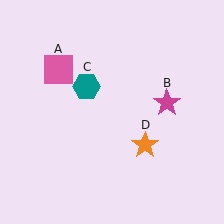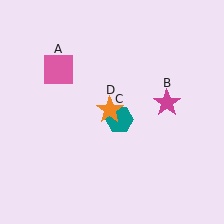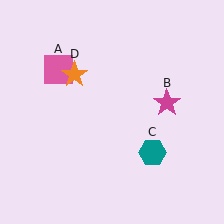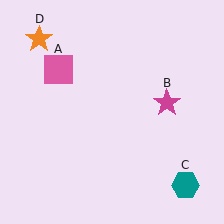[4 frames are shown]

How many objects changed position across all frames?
2 objects changed position: teal hexagon (object C), orange star (object D).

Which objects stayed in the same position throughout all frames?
Pink square (object A) and magenta star (object B) remained stationary.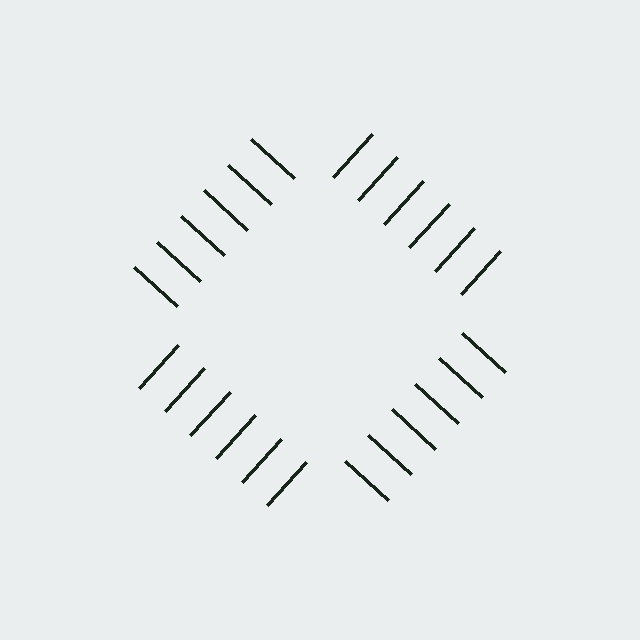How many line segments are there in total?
24 — 6 along each of the 4 edges.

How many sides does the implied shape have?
4 sides — the line-ends trace a square.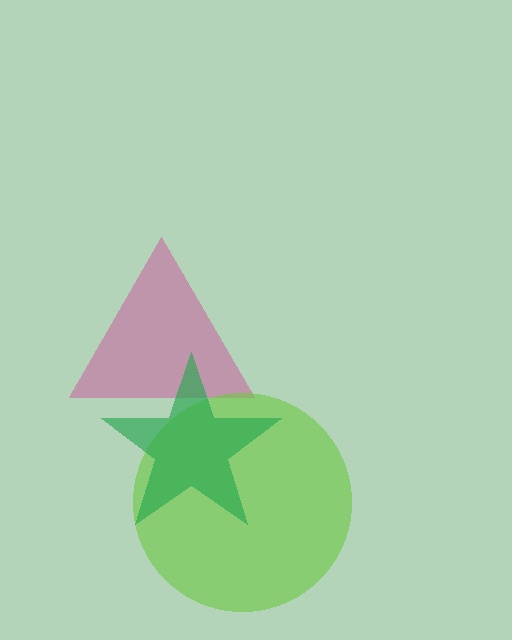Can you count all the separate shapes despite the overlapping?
Yes, there are 3 separate shapes.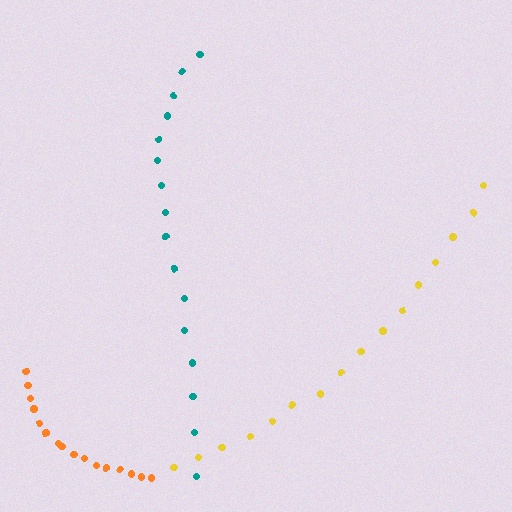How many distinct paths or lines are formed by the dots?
There are 3 distinct paths.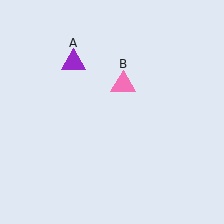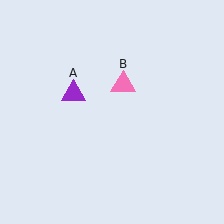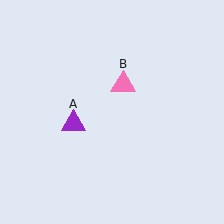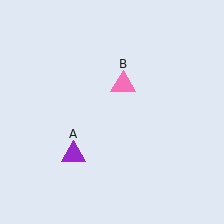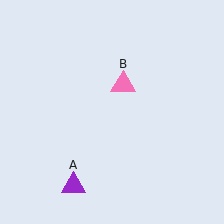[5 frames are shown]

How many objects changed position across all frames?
1 object changed position: purple triangle (object A).